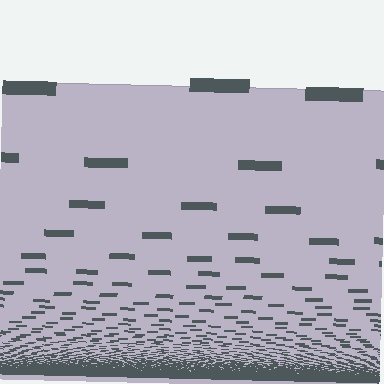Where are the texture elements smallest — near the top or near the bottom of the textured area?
Near the bottom.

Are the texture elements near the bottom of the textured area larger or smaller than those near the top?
Smaller. The gradient is inverted — elements near the bottom are smaller and denser.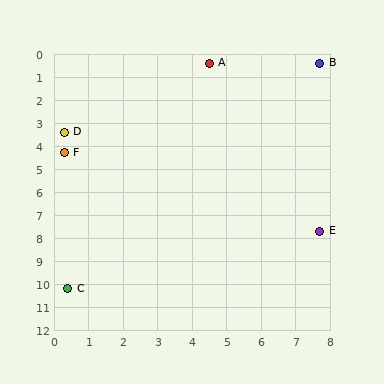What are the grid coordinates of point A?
Point A is at approximately (4.5, 0.4).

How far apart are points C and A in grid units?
Points C and A are about 10.6 grid units apart.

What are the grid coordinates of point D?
Point D is at approximately (0.3, 3.4).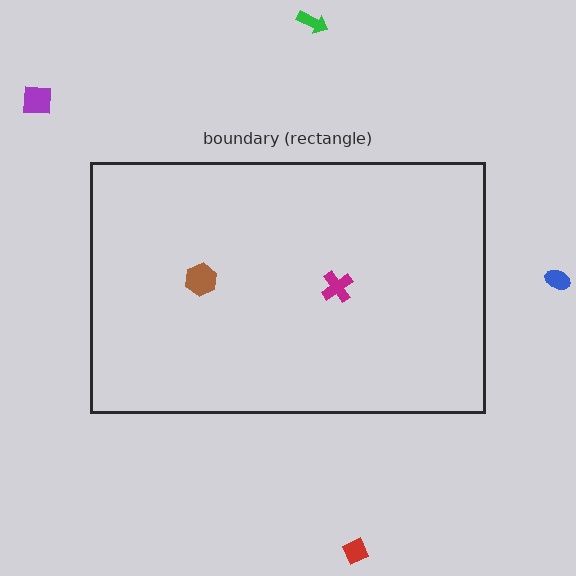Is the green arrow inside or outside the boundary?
Outside.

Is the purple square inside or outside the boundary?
Outside.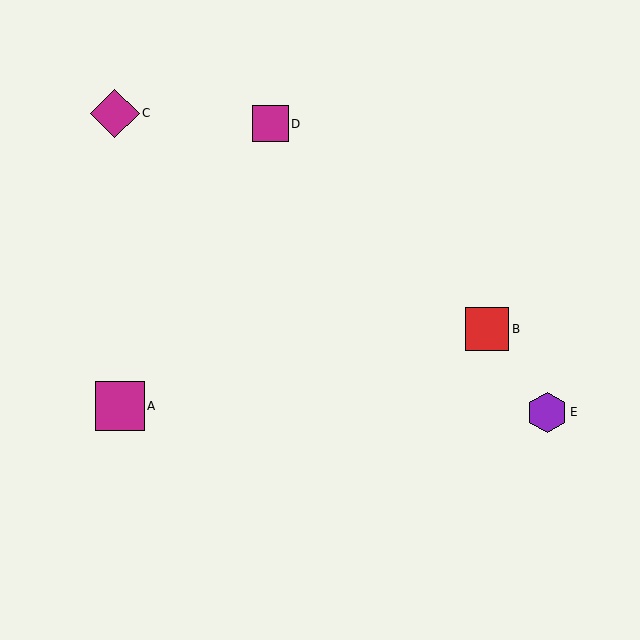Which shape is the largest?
The magenta square (labeled A) is the largest.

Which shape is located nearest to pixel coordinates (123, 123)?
The magenta diamond (labeled C) at (115, 114) is nearest to that location.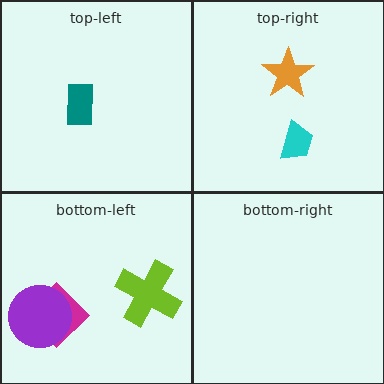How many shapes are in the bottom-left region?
3.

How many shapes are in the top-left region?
1.